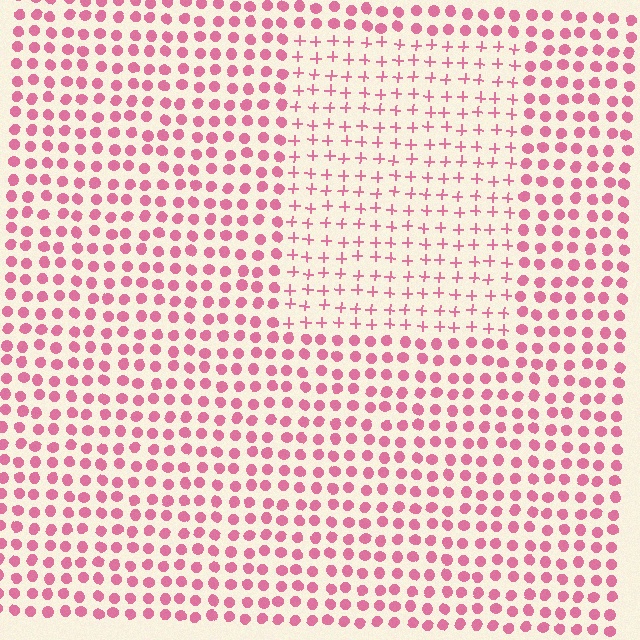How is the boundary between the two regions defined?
The boundary is defined by a change in element shape: plus signs inside vs. circles outside. All elements share the same color and spacing.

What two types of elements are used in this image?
The image uses plus signs inside the rectangle region and circles outside it.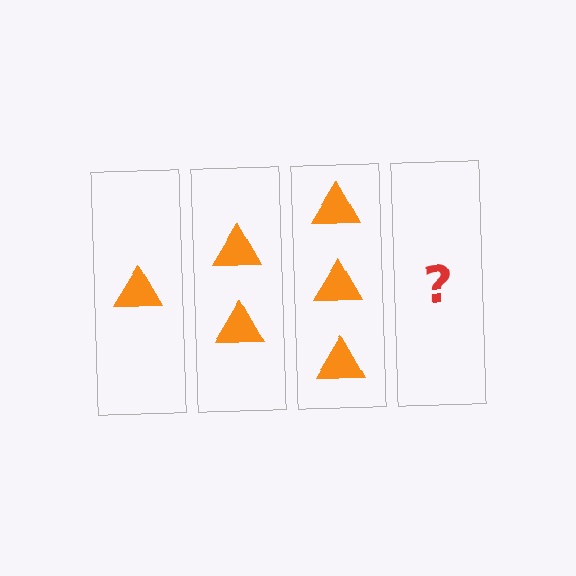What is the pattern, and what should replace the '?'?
The pattern is that each step adds one more triangle. The '?' should be 4 triangles.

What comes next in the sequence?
The next element should be 4 triangles.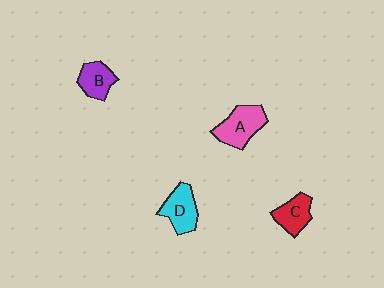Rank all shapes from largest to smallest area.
From largest to smallest: A (pink), D (cyan), C (red), B (purple).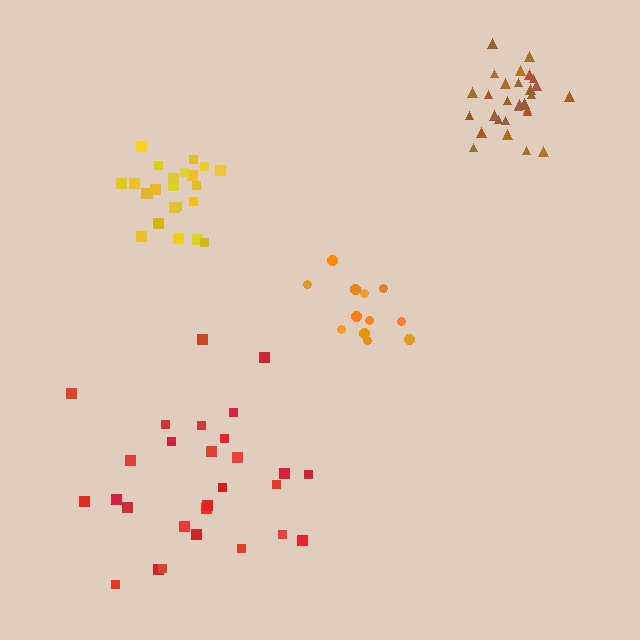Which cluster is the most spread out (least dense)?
Red.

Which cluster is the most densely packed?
Brown.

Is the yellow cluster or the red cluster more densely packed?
Yellow.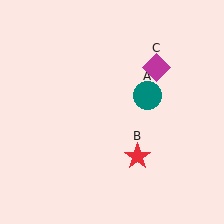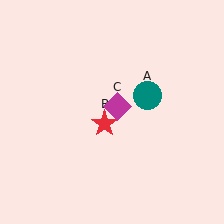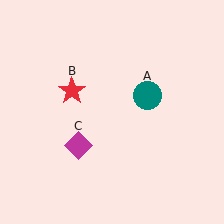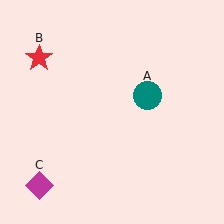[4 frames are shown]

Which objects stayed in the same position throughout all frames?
Teal circle (object A) remained stationary.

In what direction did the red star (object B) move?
The red star (object B) moved up and to the left.